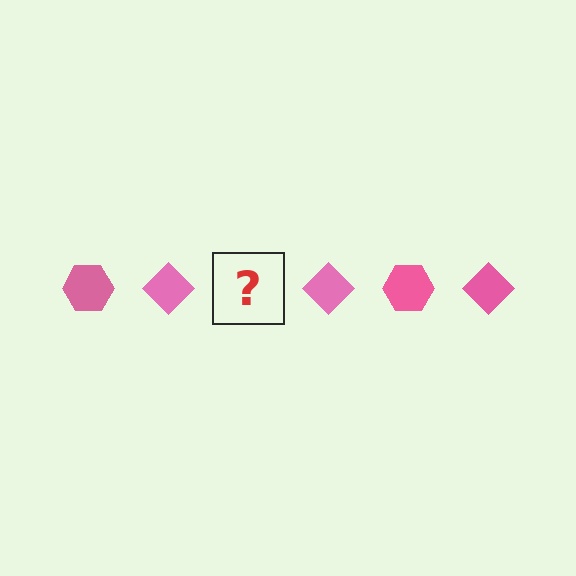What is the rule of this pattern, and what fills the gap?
The rule is that the pattern cycles through hexagon, diamond shapes in pink. The gap should be filled with a pink hexagon.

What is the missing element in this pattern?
The missing element is a pink hexagon.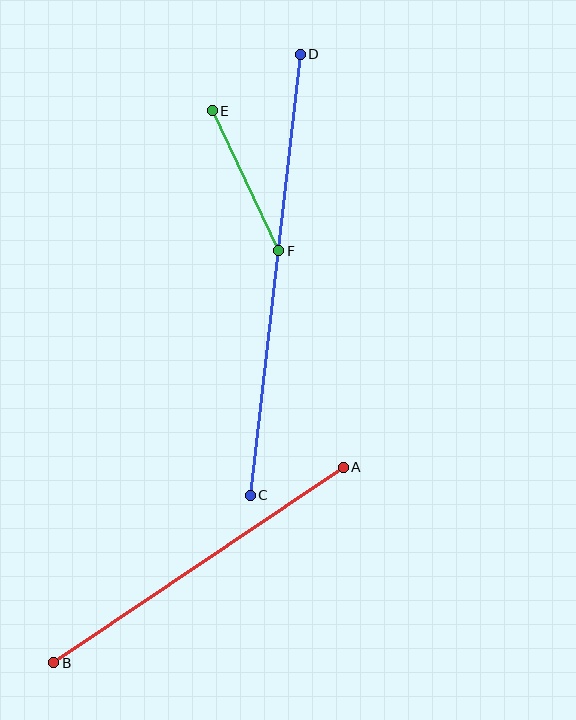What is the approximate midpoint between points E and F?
The midpoint is at approximately (246, 181) pixels.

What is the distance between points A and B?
The distance is approximately 350 pixels.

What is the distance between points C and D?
The distance is approximately 444 pixels.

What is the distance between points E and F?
The distance is approximately 155 pixels.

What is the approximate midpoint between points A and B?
The midpoint is at approximately (199, 565) pixels.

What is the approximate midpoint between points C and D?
The midpoint is at approximately (275, 275) pixels.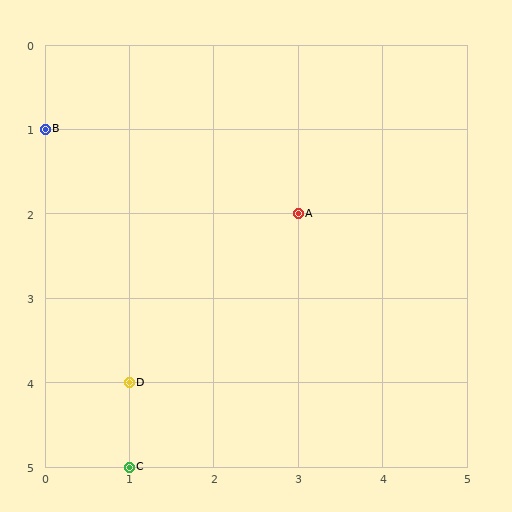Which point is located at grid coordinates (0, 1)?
Point B is at (0, 1).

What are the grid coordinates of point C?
Point C is at grid coordinates (1, 5).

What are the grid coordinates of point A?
Point A is at grid coordinates (3, 2).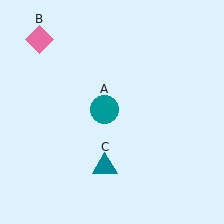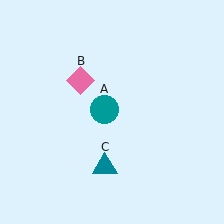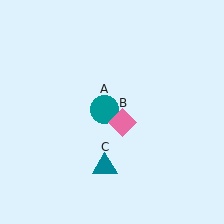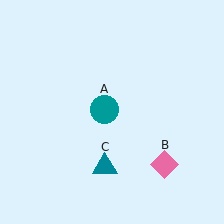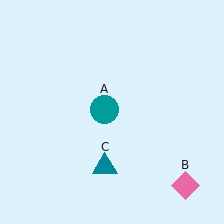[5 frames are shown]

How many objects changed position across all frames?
1 object changed position: pink diamond (object B).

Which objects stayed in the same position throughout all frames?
Teal circle (object A) and teal triangle (object C) remained stationary.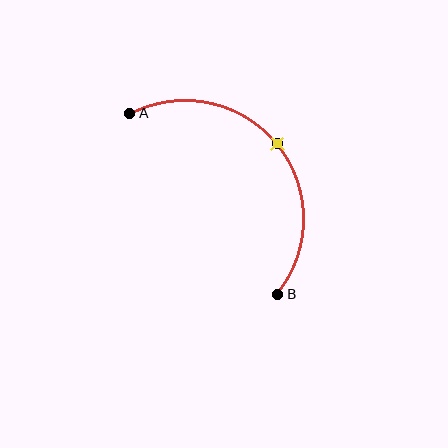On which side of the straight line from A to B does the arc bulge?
The arc bulges above and to the right of the straight line connecting A and B.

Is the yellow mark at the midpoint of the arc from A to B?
Yes. The yellow mark lies on the arc at equal arc-length from both A and B — it is the arc midpoint.